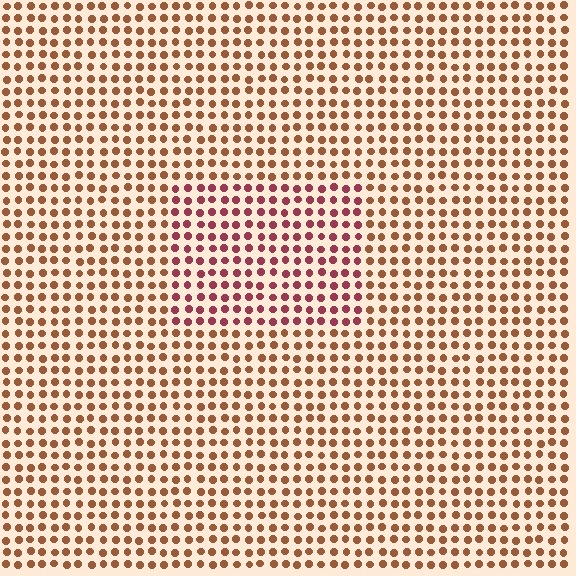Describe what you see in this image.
The image is filled with small brown elements in a uniform arrangement. A rectangle-shaped region is visible where the elements are tinted to a slightly different hue, forming a subtle color boundary.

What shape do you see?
I see a rectangle.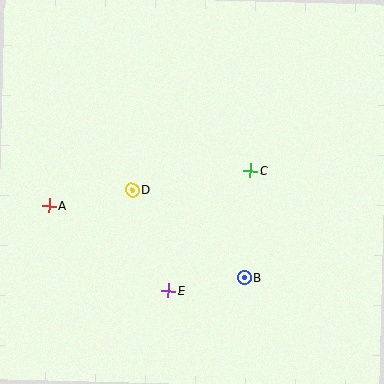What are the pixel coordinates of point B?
Point B is at (244, 277).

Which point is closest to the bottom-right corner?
Point B is closest to the bottom-right corner.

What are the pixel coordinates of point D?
Point D is at (132, 190).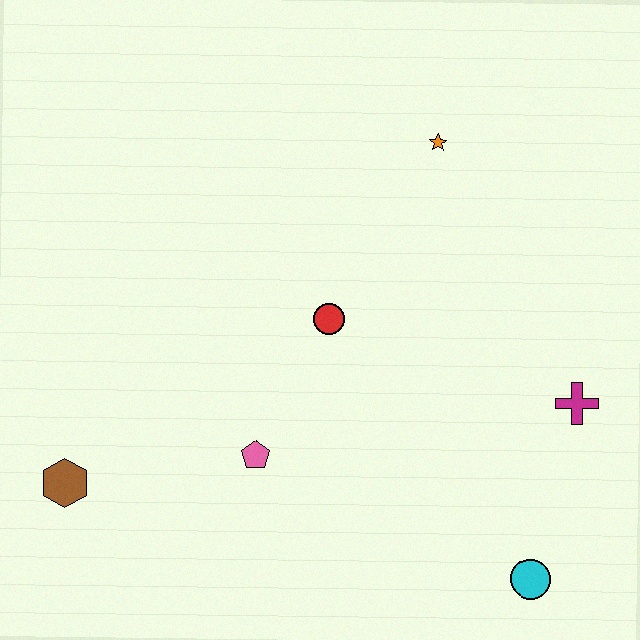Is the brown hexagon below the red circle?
Yes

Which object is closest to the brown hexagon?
The pink pentagon is closest to the brown hexagon.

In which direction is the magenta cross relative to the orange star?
The magenta cross is below the orange star.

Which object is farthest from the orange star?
The brown hexagon is farthest from the orange star.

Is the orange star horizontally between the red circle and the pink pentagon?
No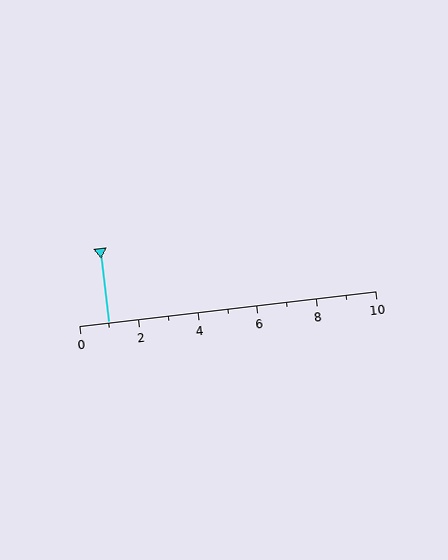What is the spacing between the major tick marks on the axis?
The major ticks are spaced 2 apart.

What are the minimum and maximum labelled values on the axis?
The axis runs from 0 to 10.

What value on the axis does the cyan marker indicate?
The marker indicates approximately 1.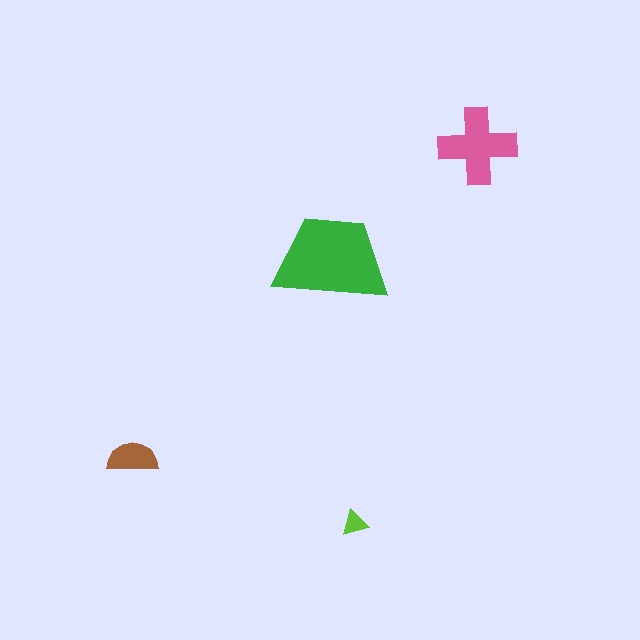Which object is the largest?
The green trapezoid.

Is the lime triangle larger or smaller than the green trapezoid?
Smaller.